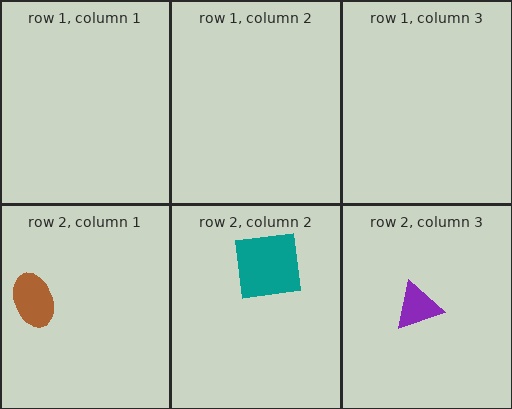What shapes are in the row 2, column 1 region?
The brown ellipse.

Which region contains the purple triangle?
The row 2, column 3 region.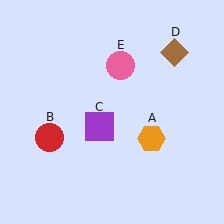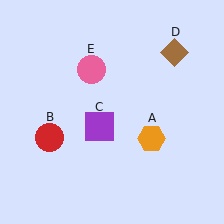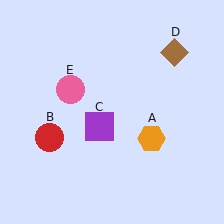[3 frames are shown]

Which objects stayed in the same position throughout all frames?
Orange hexagon (object A) and red circle (object B) and purple square (object C) and brown diamond (object D) remained stationary.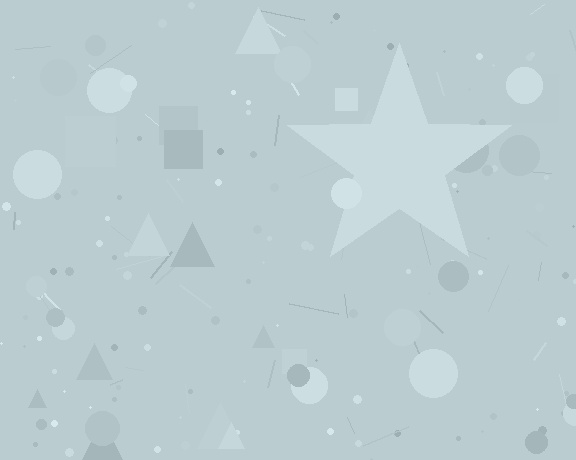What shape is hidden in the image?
A star is hidden in the image.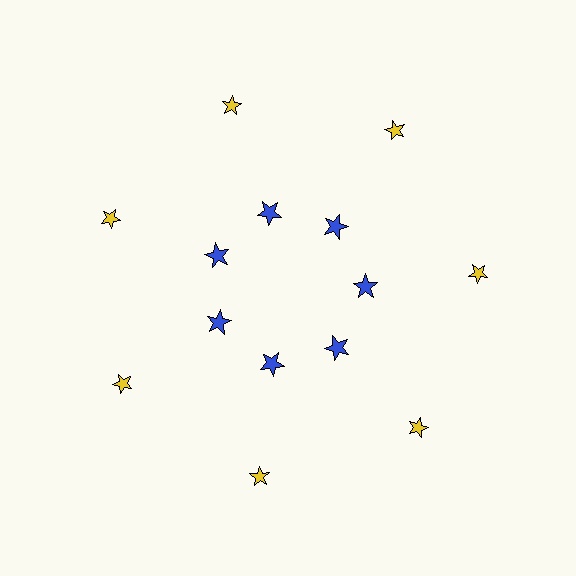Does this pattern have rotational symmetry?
Yes, this pattern has 7-fold rotational symmetry. It looks the same after rotating 51 degrees around the center.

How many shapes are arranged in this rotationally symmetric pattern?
There are 14 shapes, arranged in 7 groups of 2.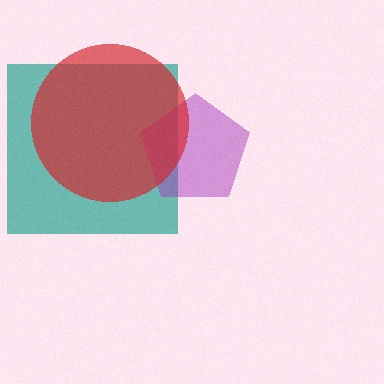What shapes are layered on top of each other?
The layered shapes are: a teal square, a purple pentagon, a red circle.